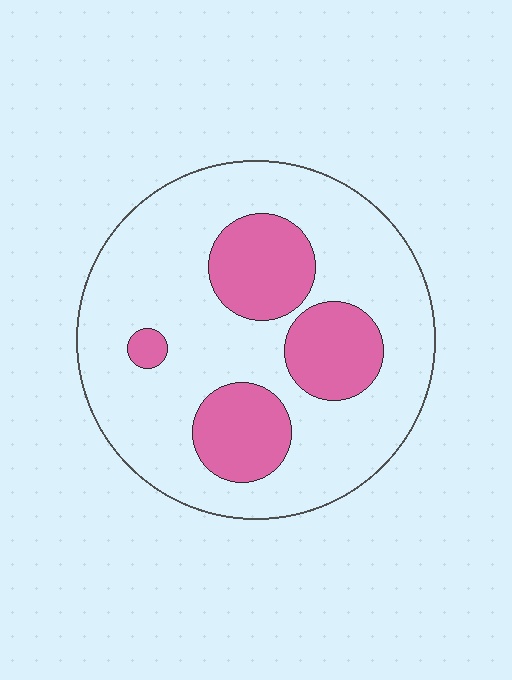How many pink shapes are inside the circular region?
4.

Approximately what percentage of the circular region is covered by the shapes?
Approximately 25%.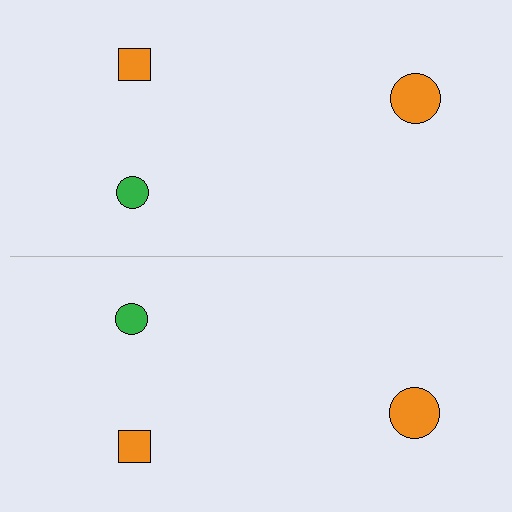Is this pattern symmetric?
Yes, this pattern has bilateral (reflection) symmetry.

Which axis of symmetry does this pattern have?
The pattern has a horizontal axis of symmetry running through the center of the image.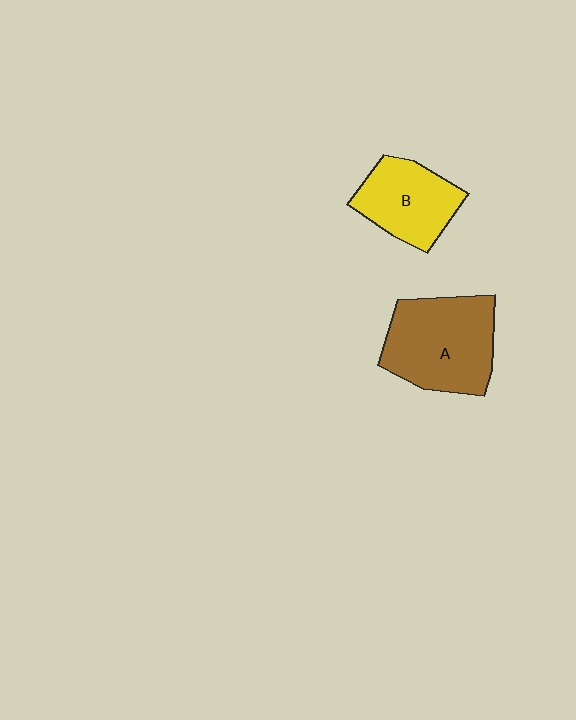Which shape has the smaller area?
Shape B (yellow).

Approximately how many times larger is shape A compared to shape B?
Approximately 1.4 times.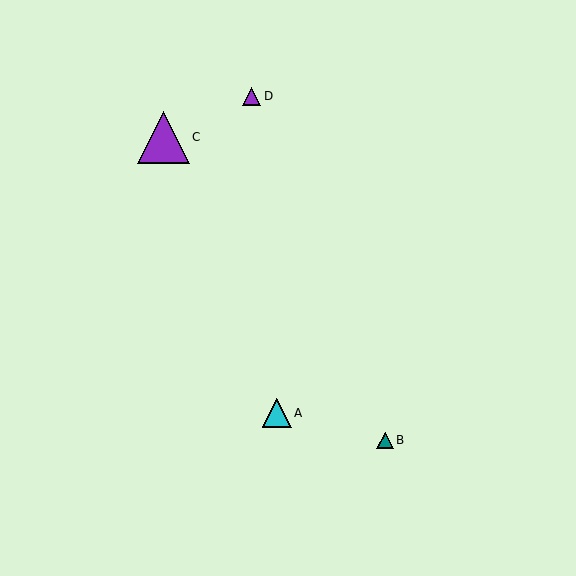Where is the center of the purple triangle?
The center of the purple triangle is at (252, 96).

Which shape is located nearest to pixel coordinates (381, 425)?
The teal triangle (labeled B) at (385, 440) is nearest to that location.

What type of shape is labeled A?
Shape A is a cyan triangle.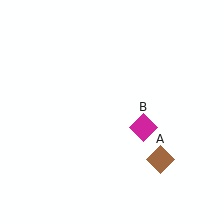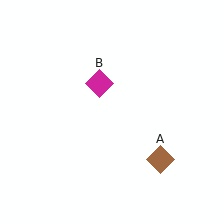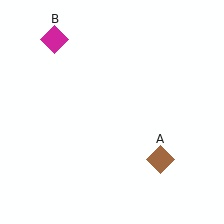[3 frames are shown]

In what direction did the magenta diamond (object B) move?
The magenta diamond (object B) moved up and to the left.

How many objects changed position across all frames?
1 object changed position: magenta diamond (object B).